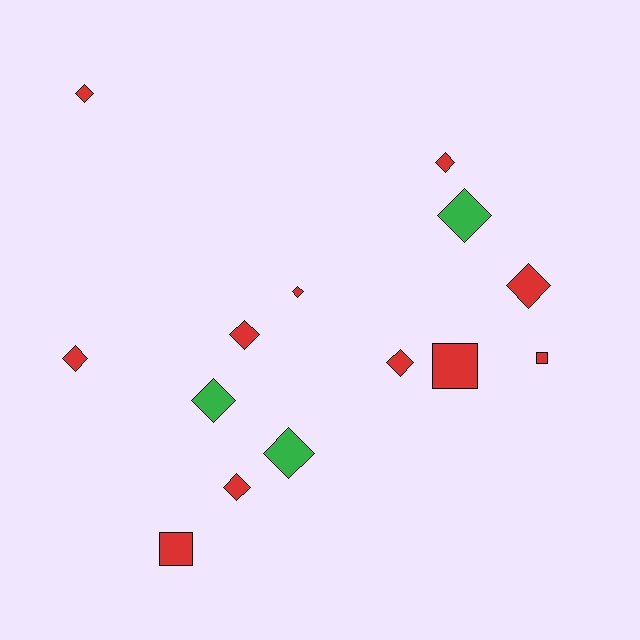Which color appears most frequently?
Red, with 11 objects.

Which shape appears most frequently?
Diamond, with 11 objects.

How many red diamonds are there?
There are 8 red diamonds.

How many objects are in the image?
There are 14 objects.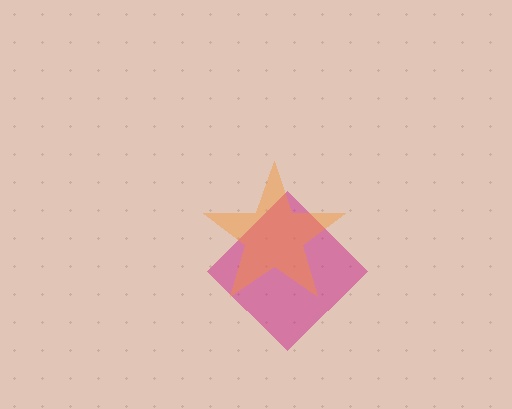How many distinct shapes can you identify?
There are 2 distinct shapes: a magenta diamond, an orange star.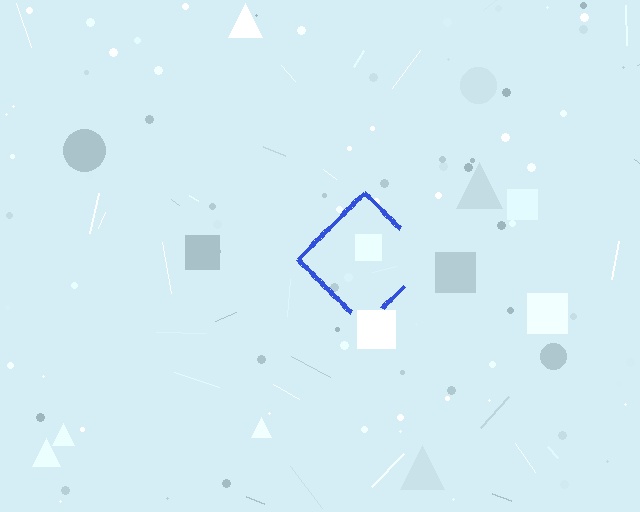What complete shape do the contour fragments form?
The contour fragments form a diamond.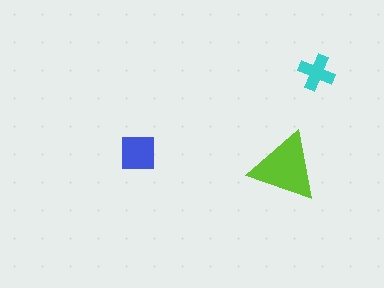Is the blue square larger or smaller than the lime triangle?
Smaller.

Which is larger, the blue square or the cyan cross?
The blue square.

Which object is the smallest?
The cyan cross.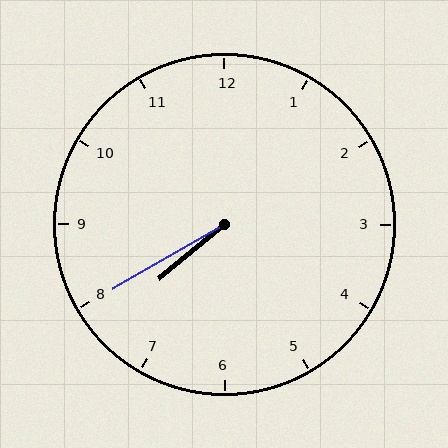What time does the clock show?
7:40.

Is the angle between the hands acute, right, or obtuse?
It is acute.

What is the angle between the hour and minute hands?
Approximately 10 degrees.